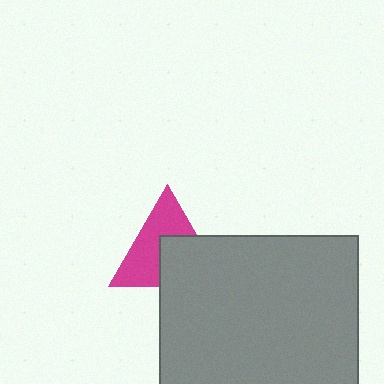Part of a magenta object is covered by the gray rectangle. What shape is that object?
It is a triangle.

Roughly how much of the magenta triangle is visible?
About half of it is visible (roughly 56%).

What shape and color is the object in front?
The object in front is a gray rectangle.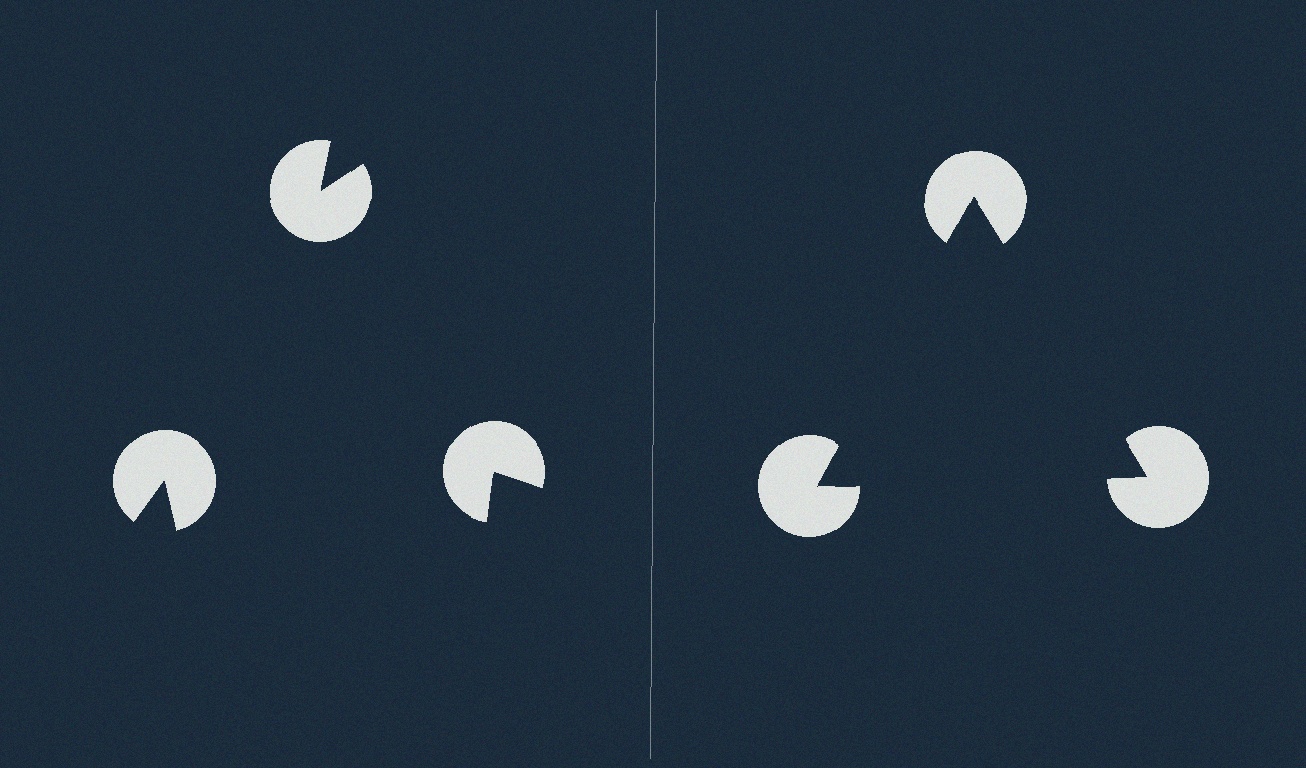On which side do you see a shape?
An illusory triangle appears on the right side. On the left side the wedge cuts are rotated, so no coherent shape forms.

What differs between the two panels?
The pac-man discs are positioned identically on both sides; only the wedge orientations differ. On the right they align to a triangle; on the left they are misaligned.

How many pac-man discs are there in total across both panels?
6 — 3 on each side.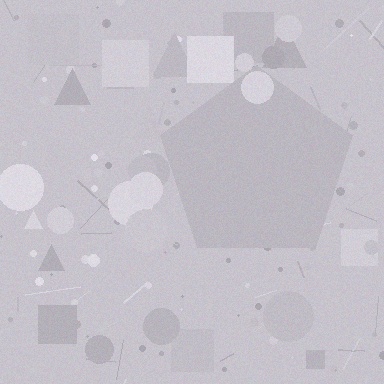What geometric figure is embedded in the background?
A pentagon is embedded in the background.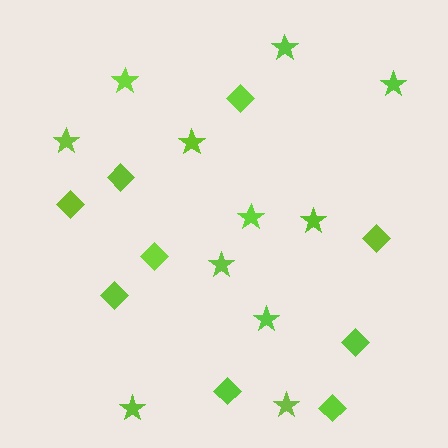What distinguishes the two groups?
There are 2 groups: one group of diamonds (9) and one group of stars (11).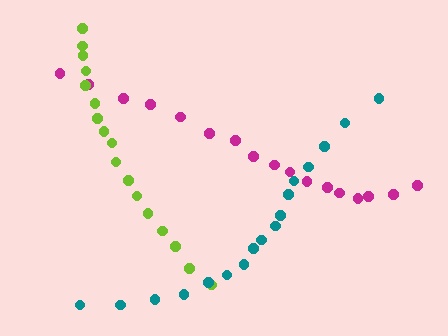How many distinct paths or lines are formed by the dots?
There are 3 distinct paths.